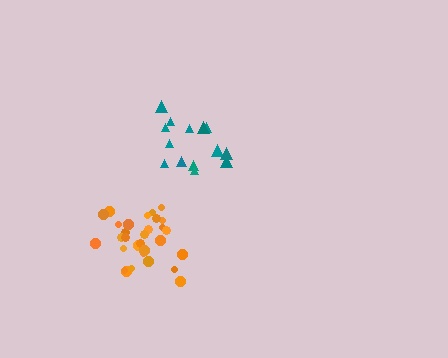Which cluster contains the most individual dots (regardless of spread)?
Orange (31).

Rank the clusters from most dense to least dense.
orange, teal.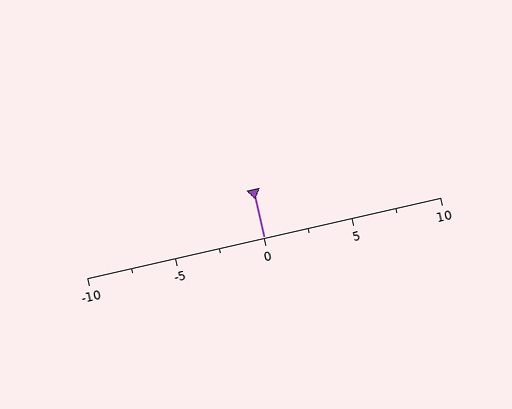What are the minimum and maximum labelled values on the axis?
The axis runs from -10 to 10.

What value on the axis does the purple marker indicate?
The marker indicates approximately 0.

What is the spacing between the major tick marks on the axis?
The major ticks are spaced 5 apart.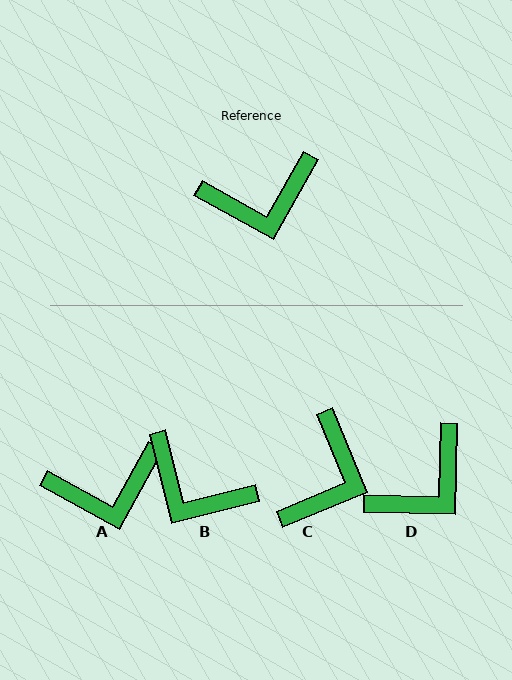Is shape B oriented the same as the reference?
No, it is off by about 47 degrees.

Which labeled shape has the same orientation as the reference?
A.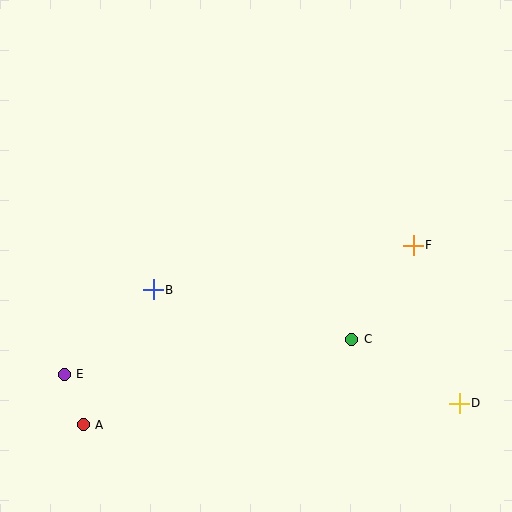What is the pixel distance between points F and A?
The distance between F and A is 376 pixels.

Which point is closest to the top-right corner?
Point F is closest to the top-right corner.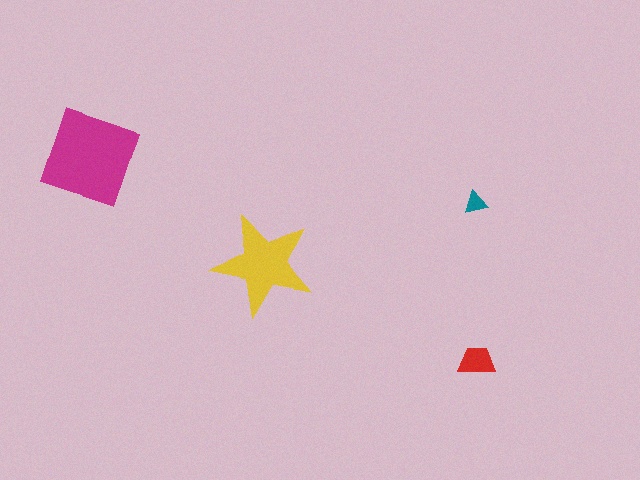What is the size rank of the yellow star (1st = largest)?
2nd.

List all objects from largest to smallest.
The magenta diamond, the yellow star, the red trapezoid, the teal triangle.